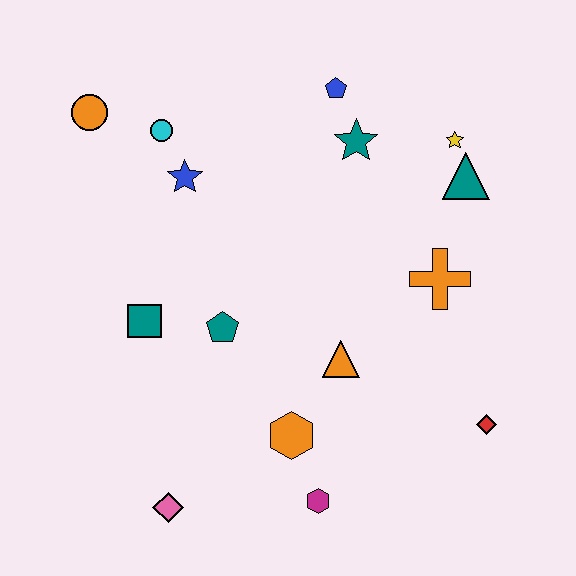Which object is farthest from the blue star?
The red diamond is farthest from the blue star.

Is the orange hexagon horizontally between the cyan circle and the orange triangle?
Yes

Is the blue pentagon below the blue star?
No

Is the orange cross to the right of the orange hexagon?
Yes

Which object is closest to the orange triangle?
The orange hexagon is closest to the orange triangle.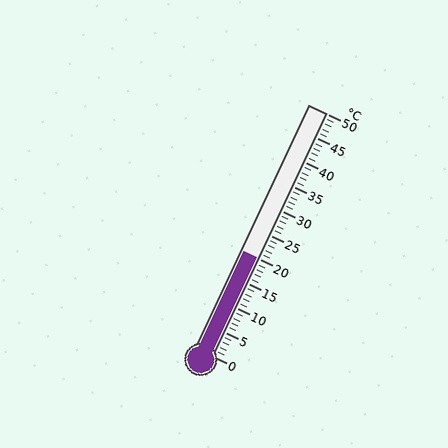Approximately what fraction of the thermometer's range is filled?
The thermometer is filled to approximately 40% of its range.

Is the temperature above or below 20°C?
The temperature is at 20°C.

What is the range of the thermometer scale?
The thermometer scale ranges from 0°C to 50°C.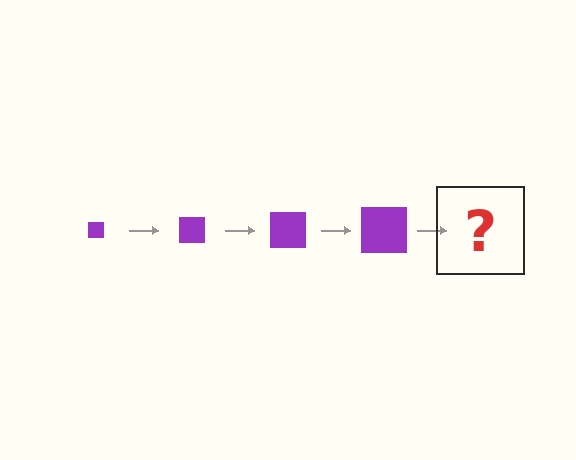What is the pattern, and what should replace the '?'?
The pattern is that the square gets progressively larger each step. The '?' should be a purple square, larger than the previous one.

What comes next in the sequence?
The next element should be a purple square, larger than the previous one.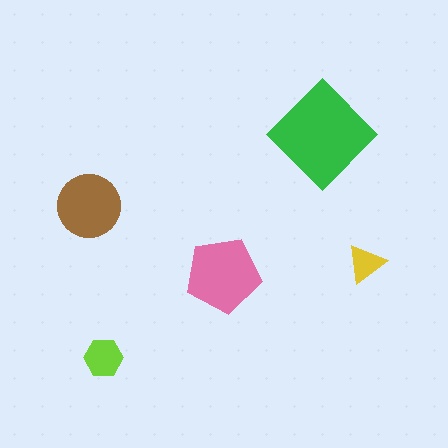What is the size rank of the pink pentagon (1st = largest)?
2nd.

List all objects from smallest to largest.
The yellow triangle, the lime hexagon, the brown circle, the pink pentagon, the green diamond.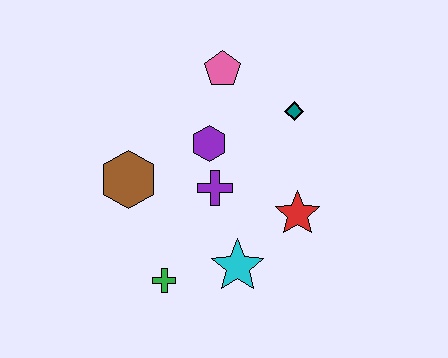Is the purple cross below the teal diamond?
Yes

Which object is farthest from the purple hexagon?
The green cross is farthest from the purple hexagon.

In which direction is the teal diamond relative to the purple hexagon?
The teal diamond is to the right of the purple hexagon.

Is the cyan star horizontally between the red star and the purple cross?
Yes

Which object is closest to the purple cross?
The purple hexagon is closest to the purple cross.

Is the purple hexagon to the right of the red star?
No